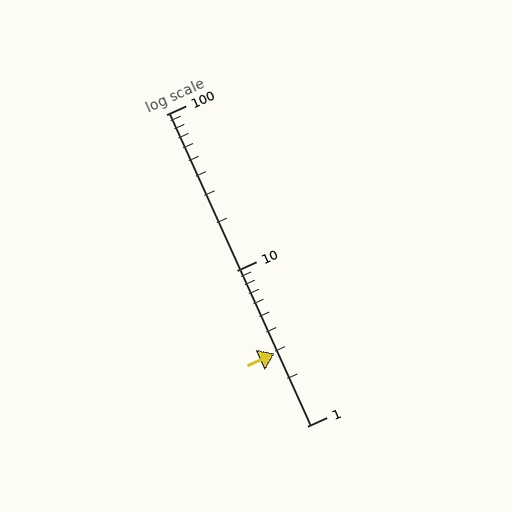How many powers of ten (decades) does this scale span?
The scale spans 2 decades, from 1 to 100.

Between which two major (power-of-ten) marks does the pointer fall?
The pointer is between 1 and 10.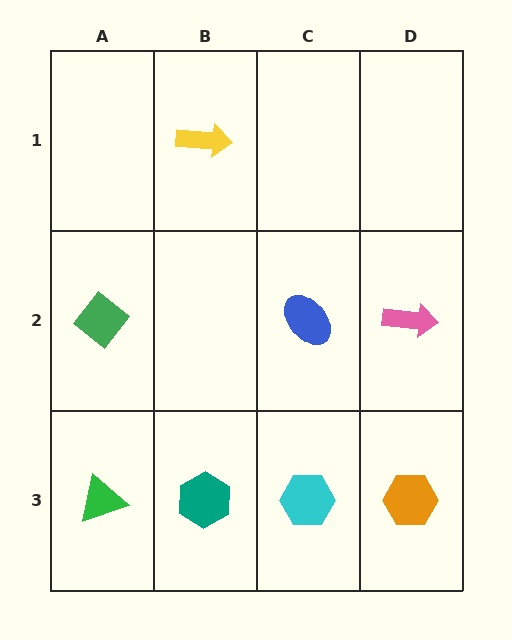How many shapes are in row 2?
3 shapes.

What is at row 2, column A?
A green diamond.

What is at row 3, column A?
A green triangle.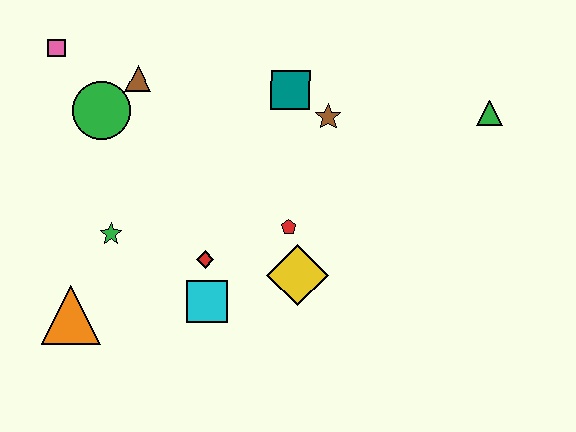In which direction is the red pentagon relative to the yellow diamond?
The red pentagon is above the yellow diamond.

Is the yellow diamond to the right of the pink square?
Yes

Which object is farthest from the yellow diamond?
The pink square is farthest from the yellow diamond.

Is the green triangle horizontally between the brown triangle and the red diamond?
No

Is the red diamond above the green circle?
No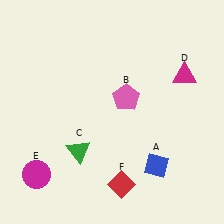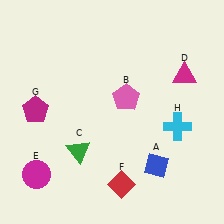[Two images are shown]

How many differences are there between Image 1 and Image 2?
There are 2 differences between the two images.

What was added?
A magenta pentagon (G), a cyan cross (H) were added in Image 2.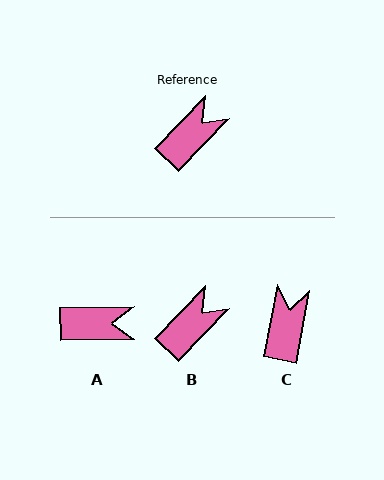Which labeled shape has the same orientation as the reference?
B.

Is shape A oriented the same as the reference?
No, it is off by about 45 degrees.